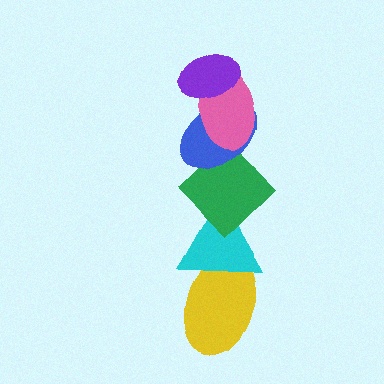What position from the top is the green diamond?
The green diamond is 4th from the top.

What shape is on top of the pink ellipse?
The purple ellipse is on top of the pink ellipse.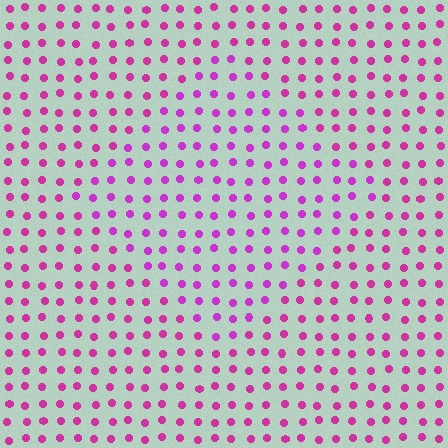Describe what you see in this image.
The image is filled with small magenta elements in a uniform arrangement. A diamond-shaped region is visible where the elements are tinted to a slightly different hue, forming a subtle color boundary.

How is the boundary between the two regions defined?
The boundary is defined purely by a slight shift in hue (about 20 degrees). Spacing, size, and orientation are identical on both sides.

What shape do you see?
I see a diamond.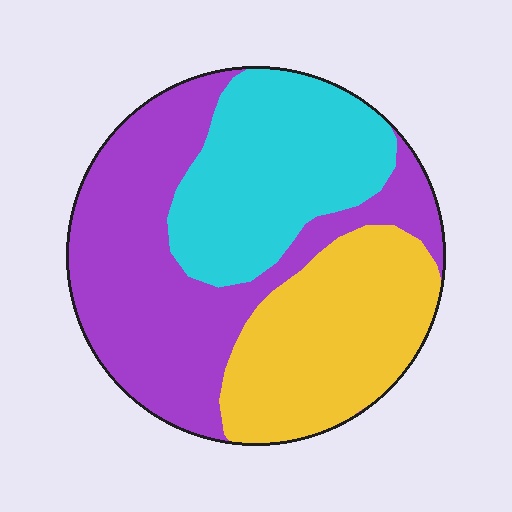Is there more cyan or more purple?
Purple.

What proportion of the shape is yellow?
Yellow covers around 30% of the shape.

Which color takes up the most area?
Purple, at roughly 40%.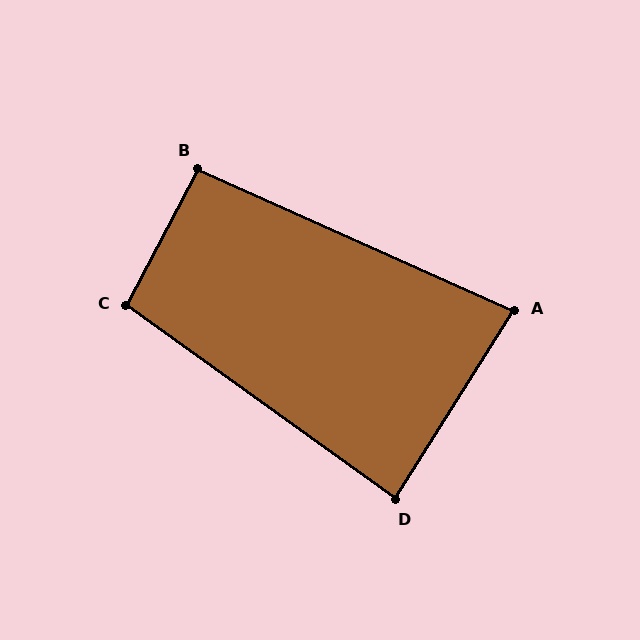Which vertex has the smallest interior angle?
A, at approximately 82 degrees.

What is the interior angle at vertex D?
Approximately 86 degrees (approximately right).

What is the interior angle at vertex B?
Approximately 94 degrees (approximately right).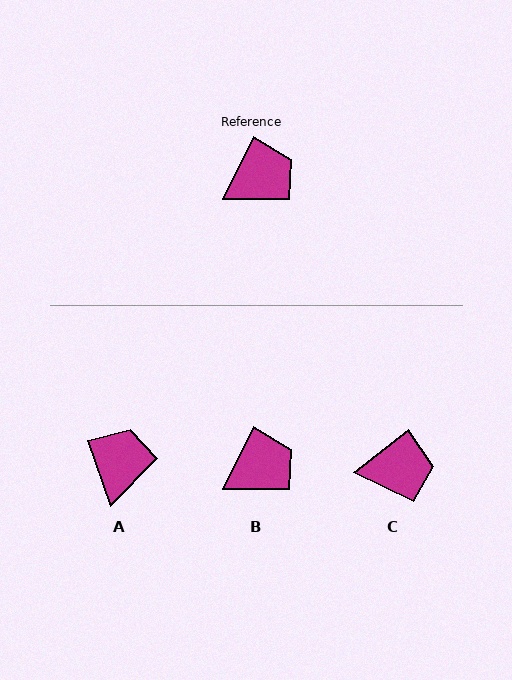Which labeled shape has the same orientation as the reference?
B.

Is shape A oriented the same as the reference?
No, it is off by about 46 degrees.